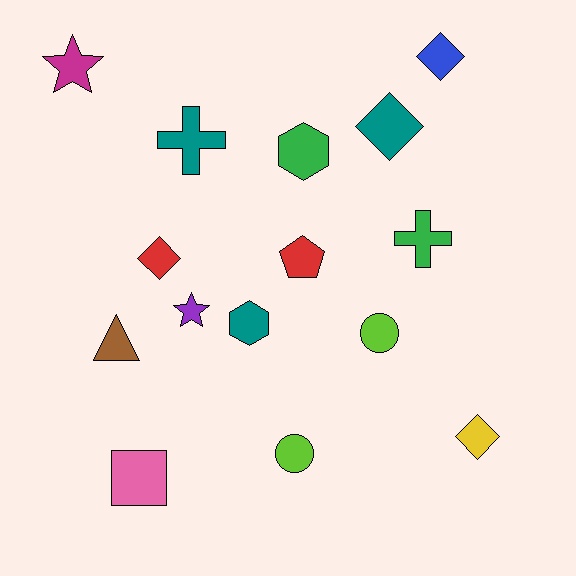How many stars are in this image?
There are 2 stars.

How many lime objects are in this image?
There are 2 lime objects.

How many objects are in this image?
There are 15 objects.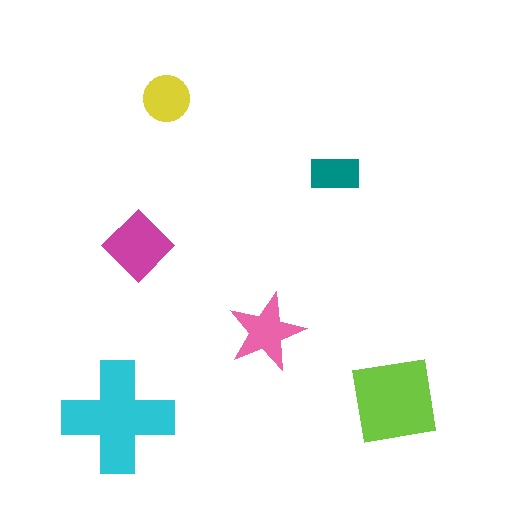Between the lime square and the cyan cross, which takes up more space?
The cyan cross.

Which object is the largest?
The cyan cross.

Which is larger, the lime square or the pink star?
The lime square.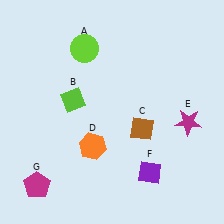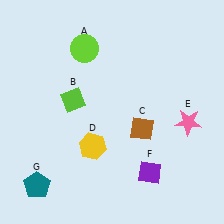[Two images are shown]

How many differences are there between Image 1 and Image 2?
There are 3 differences between the two images.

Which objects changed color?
D changed from orange to yellow. E changed from magenta to pink. G changed from magenta to teal.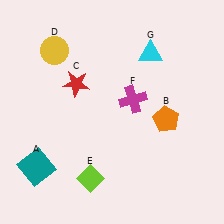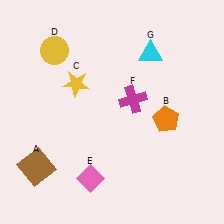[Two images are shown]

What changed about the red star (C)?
In Image 1, C is red. In Image 2, it changed to yellow.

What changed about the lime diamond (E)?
In Image 1, E is lime. In Image 2, it changed to pink.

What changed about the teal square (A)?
In Image 1, A is teal. In Image 2, it changed to brown.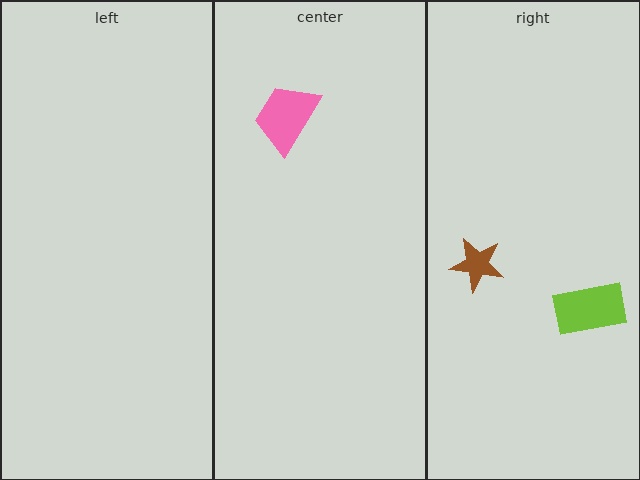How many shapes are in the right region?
2.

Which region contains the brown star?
The right region.